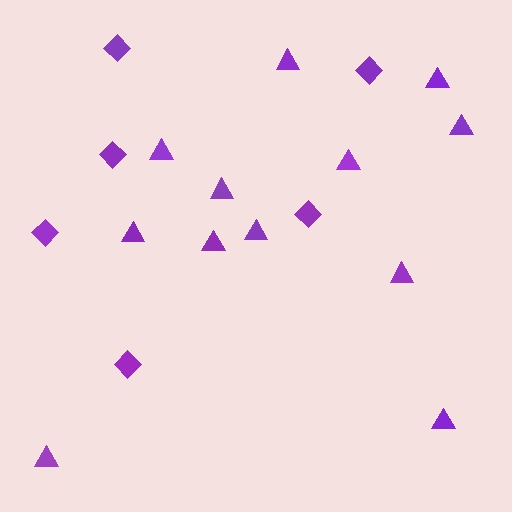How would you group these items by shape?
There are 2 groups: one group of triangles (12) and one group of diamonds (6).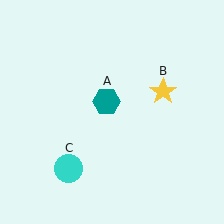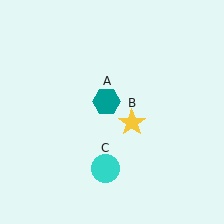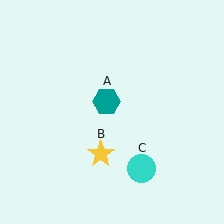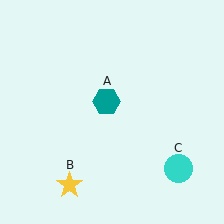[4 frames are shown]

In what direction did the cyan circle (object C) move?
The cyan circle (object C) moved right.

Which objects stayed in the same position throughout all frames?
Teal hexagon (object A) remained stationary.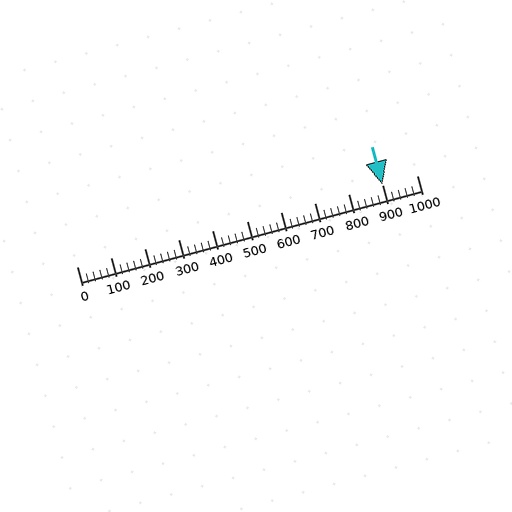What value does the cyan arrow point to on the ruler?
The cyan arrow points to approximately 900.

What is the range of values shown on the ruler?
The ruler shows values from 0 to 1000.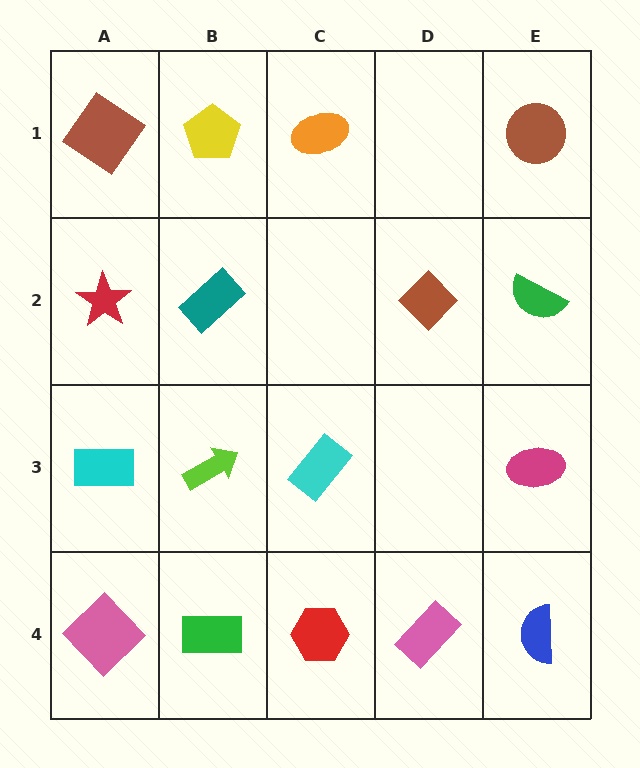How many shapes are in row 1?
4 shapes.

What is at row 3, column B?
A lime arrow.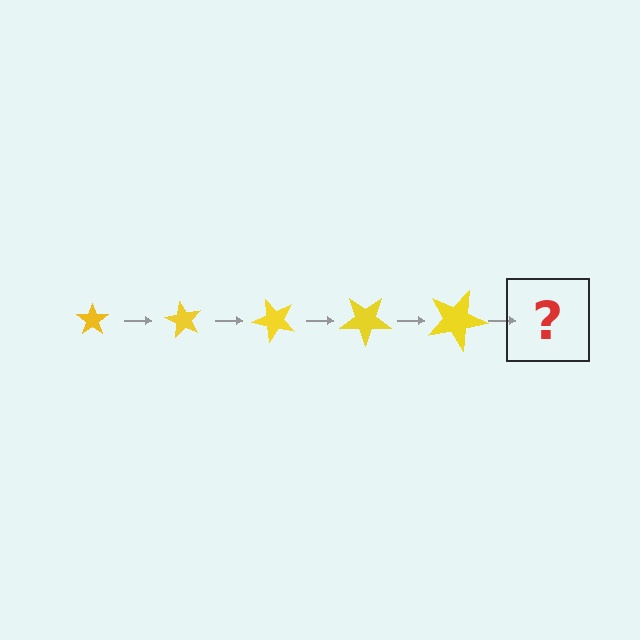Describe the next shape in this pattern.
It should be a star, larger than the previous one and rotated 300 degrees from the start.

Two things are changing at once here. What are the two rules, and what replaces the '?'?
The two rules are that the star grows larger each step and it rotates 60 degrees each step. The '?' should be a star, larger than the previous one and rotated 300 degrees from the start.